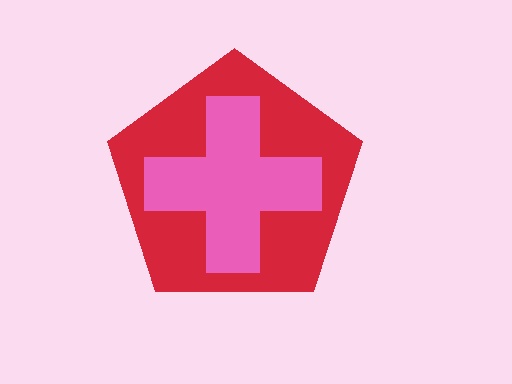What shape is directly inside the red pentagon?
The pink cross.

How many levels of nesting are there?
2.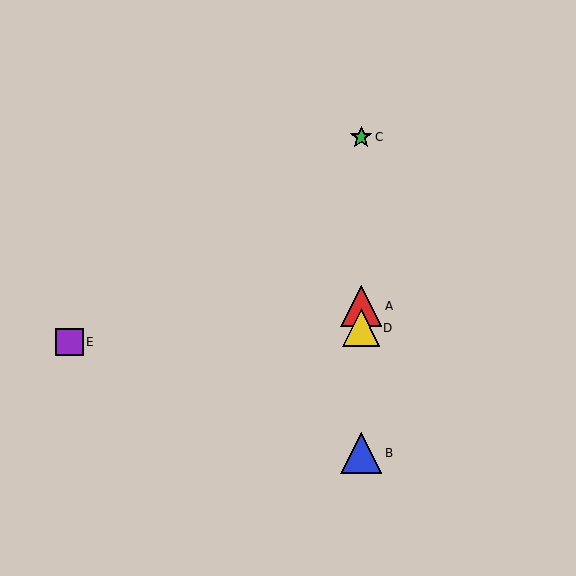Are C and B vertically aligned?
Yes, both are at x≈361.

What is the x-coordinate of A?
Object A is at x≈361.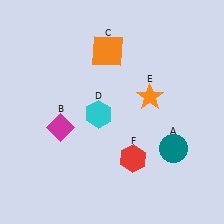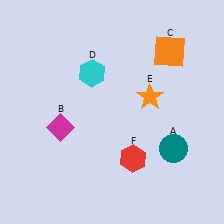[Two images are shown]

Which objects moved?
The objects that moved are: the orange square (C), the cyan hexagon (D).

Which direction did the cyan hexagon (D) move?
The cyan hexagon (D) moved up.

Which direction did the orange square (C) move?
The orange square (C) moved right.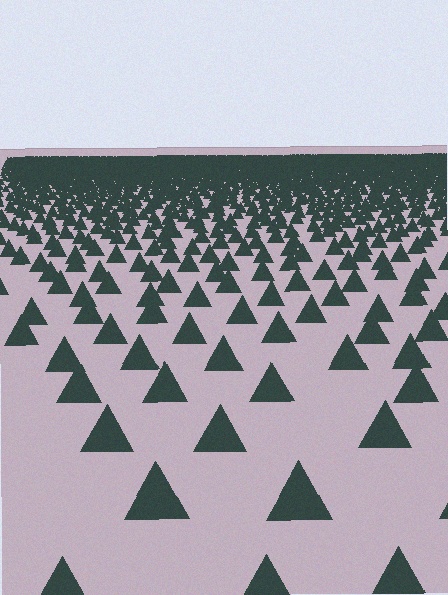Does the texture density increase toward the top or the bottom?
Density increases toward the top.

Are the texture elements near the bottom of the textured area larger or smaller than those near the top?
Larger. Near the bottom, elements are closer to the viewer and appear at a bigger on-screen size.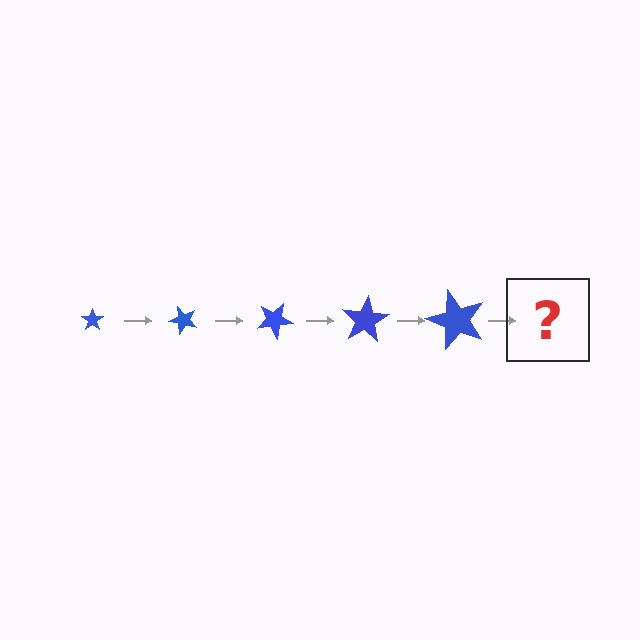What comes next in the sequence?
The next element should be a star, larger than the previous one and rotated 250 degrees from the start.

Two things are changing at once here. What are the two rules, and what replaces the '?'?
The two rules are that the star grows larger each step and it rotates 50 degrees each step. The '?' should be a star, larger than the previous one and rotated 250 degrees from the start.